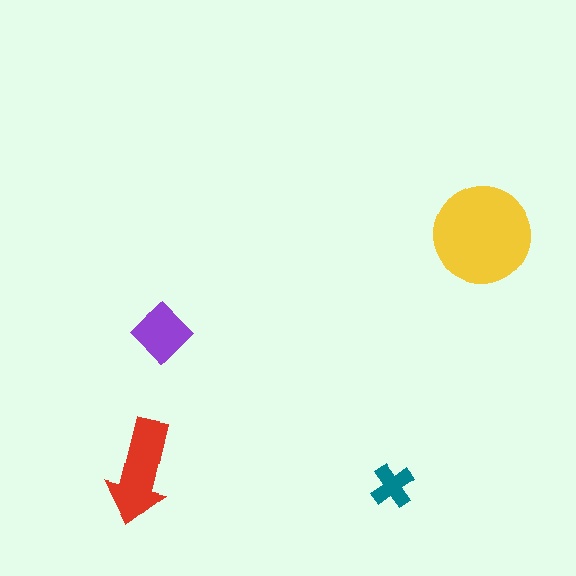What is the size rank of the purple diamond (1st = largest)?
3rd.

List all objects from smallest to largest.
The teal cross, the purple diamond, the red arrow, the yellow circle.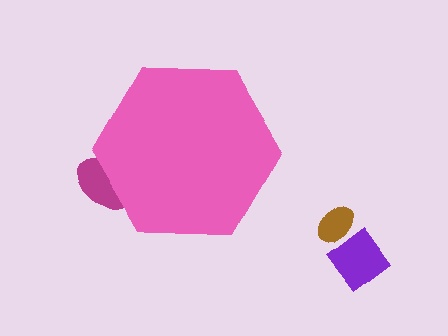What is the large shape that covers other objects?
A pink hexagon.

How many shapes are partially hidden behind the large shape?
1 shape is partially hidden.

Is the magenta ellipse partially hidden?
Yes, the magenta ellipse is partially hidden behind the pink hexagon.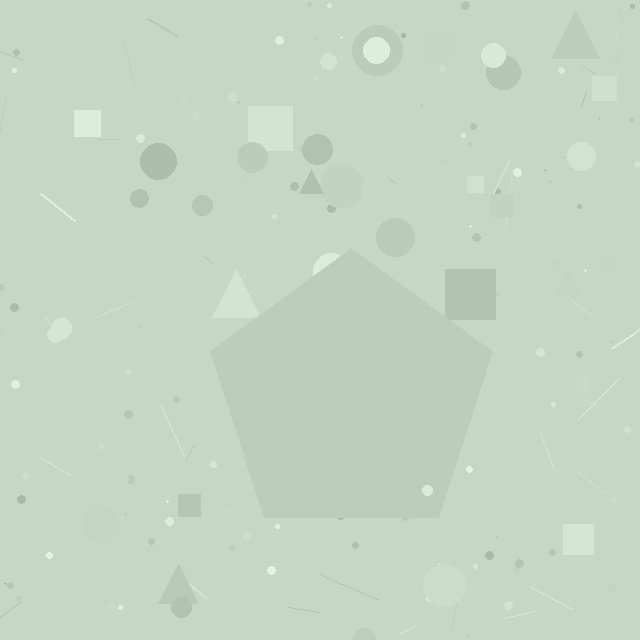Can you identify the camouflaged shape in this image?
The camouflaged shape is a pentagon.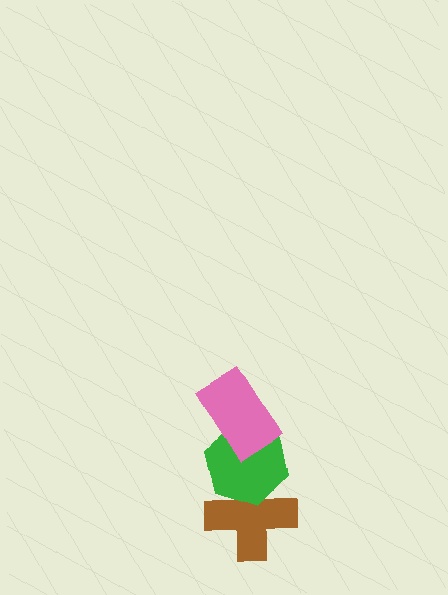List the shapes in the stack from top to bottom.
From top to bottom: the pink rectangle, the green hexagon, the brown cross.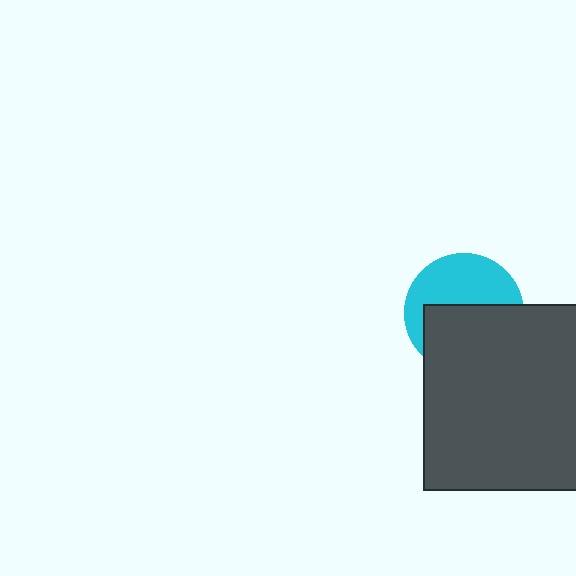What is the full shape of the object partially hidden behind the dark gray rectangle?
The partially hidden object is a cyan circle.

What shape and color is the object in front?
The object in front is a dark gray rectangle.